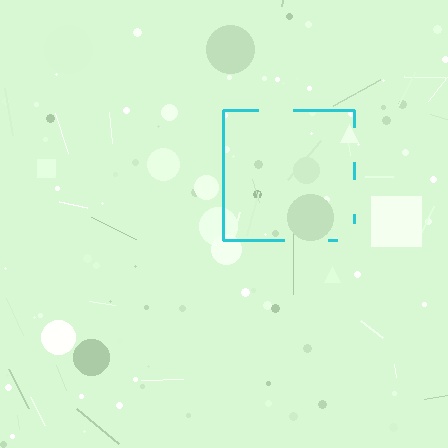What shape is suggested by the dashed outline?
The dashed outline suggests a square.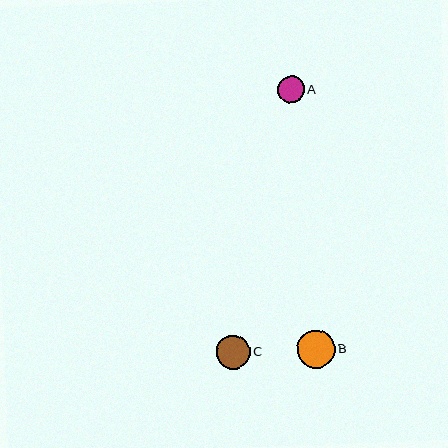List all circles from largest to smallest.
From largest to smallest: B, C, A.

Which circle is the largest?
Circle B is the largest with a size of approximately 38 pixels.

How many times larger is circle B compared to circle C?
Circle B is approximately 1.1 times the size of circle C.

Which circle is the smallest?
Circle A is the smallest with a size of approximately 27 pixels.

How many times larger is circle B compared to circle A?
Circle B is approximately 1.4 times the size of circle A.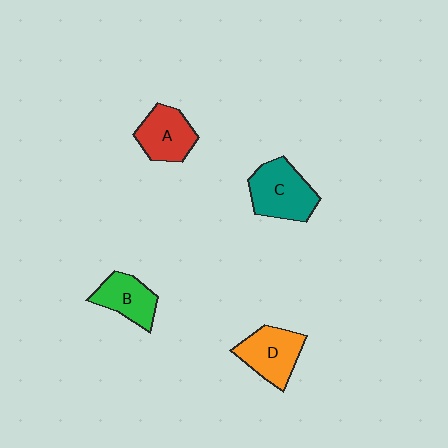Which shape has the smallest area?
Shape B (green).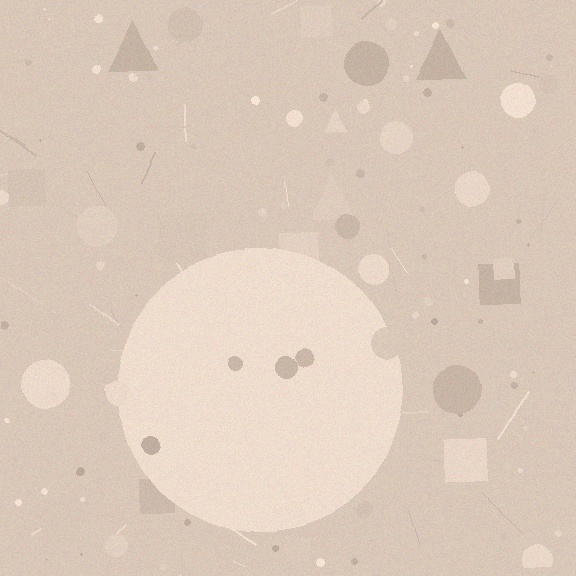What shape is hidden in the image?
A circle is hidden in the image.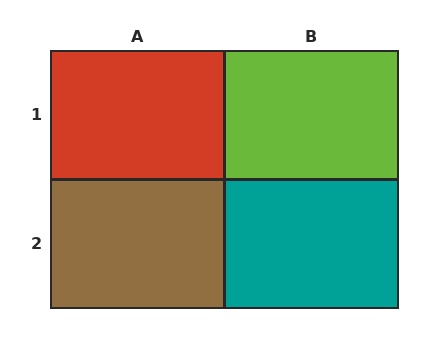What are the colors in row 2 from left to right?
Brown, teal.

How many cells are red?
1 cell is red.